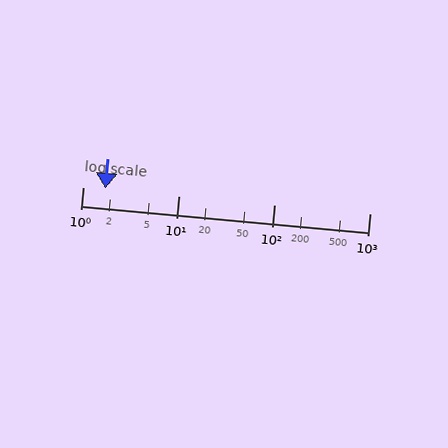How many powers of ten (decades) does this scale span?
The scale spans 3 decades, from 1 to 1000.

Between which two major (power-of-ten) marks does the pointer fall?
The pointer is between 1 and 10.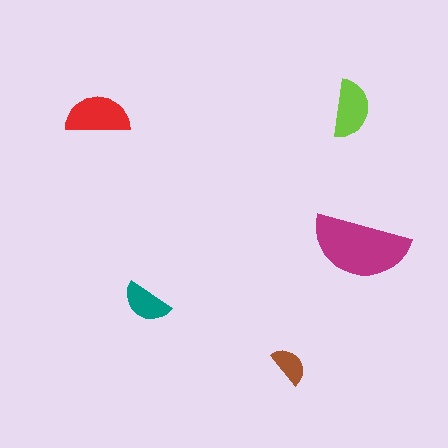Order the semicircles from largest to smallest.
the magenta one, the red one, the lime one, the teal one, the brown one.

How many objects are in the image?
There are 5 objects in the image.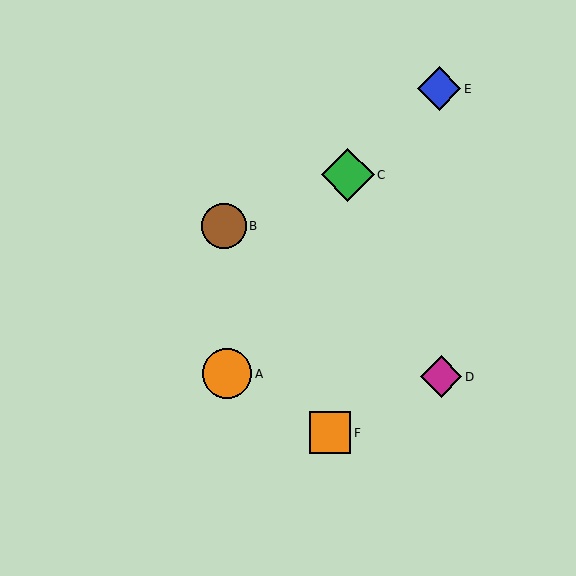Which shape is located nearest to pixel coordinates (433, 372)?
The magenta diamond (labeled D) at (441, 377) is nearest to that location.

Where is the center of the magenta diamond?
The center of the magenta diamond is at (441, 377).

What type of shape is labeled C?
Shape C is a green diamond.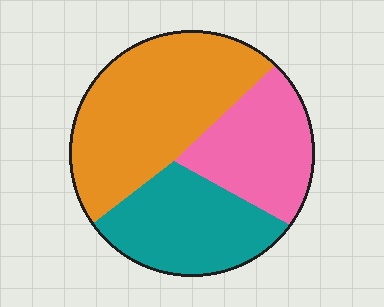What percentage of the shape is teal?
Teal covers around 30% of the shape.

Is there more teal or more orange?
Orange.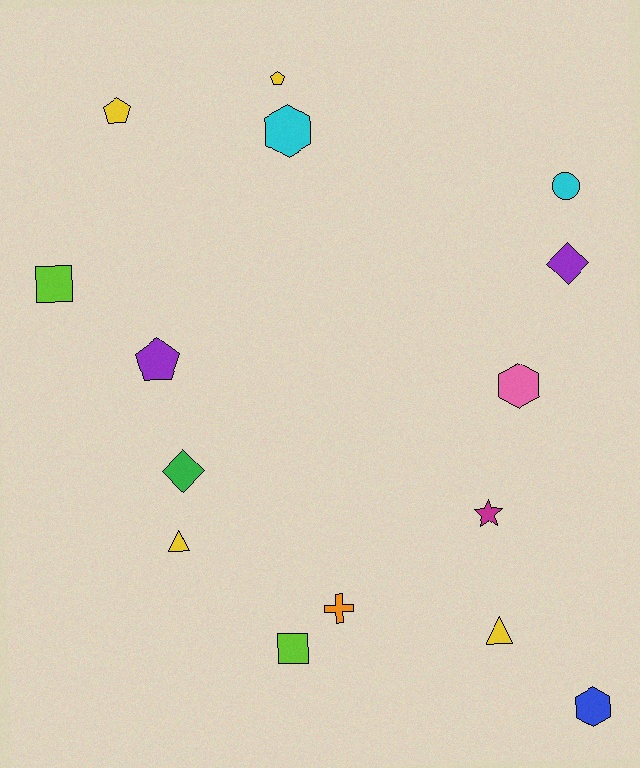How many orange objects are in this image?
There is 1 orange object.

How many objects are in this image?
There are 15 objects.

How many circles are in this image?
There is 1 circle.